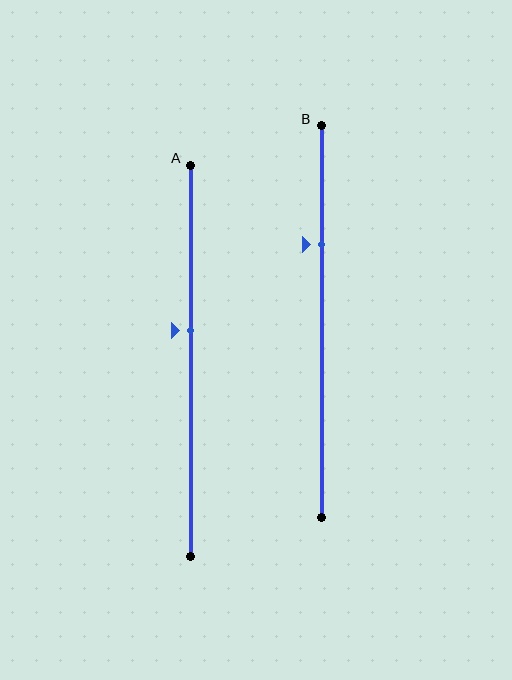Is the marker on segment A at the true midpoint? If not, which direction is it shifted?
No, the marker on segment A is shifted upward by about 8% of the segment length.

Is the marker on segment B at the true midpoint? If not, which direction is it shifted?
No, the marker on segment B is shifted upward by about 20% of the segment length.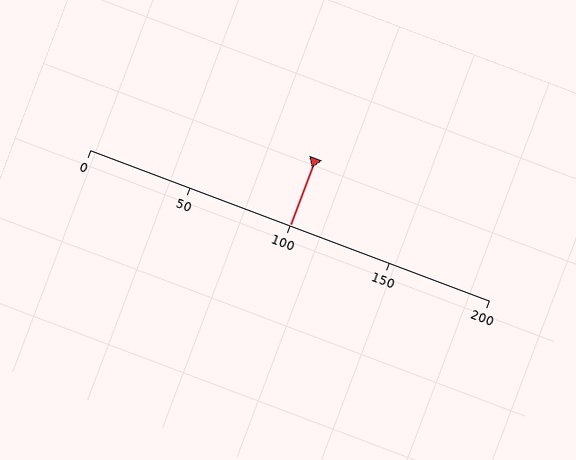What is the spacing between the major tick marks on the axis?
The major ticks are spaced 50 apart.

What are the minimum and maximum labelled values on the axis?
The axis runs from 0 to 200.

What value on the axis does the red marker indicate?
The marker indicates approximately 100.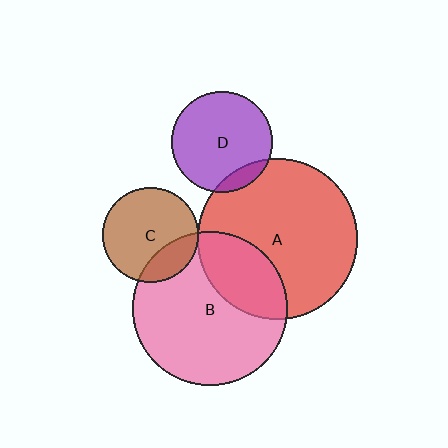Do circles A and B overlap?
Yes.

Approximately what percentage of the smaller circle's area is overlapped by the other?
Approximately 30%.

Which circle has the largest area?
Circle A (red).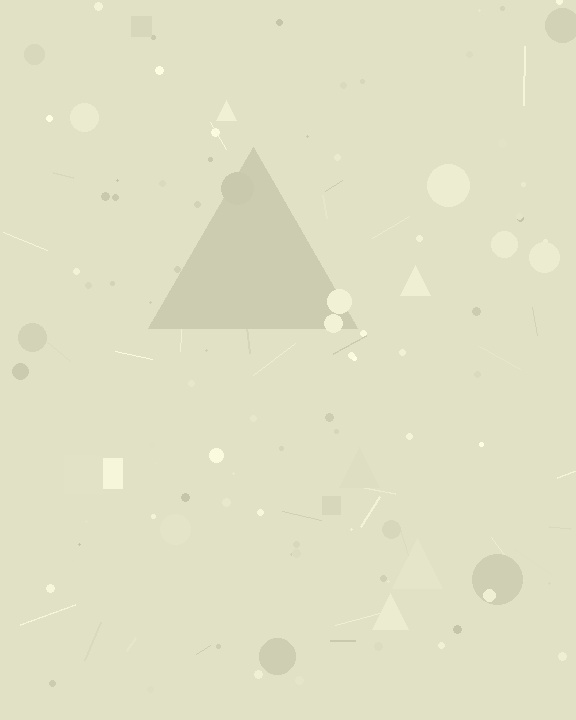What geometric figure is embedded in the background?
A triangle is embedded in the background.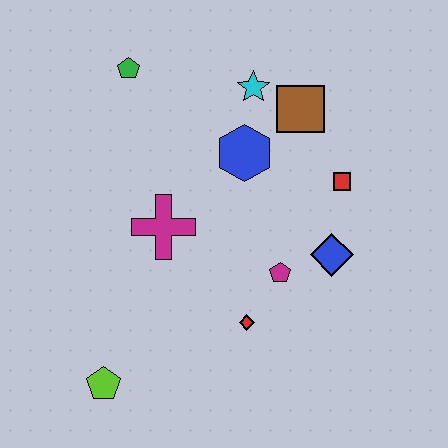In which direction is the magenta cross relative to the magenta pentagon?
The magenta cross is to the left of the magenta pentagon.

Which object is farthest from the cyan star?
The lime pentagon is farthest from the cyan star.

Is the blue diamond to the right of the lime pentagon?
Yes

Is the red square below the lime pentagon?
No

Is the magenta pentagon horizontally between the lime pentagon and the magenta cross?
No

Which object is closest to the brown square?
The cyan star is closest to the brown square.